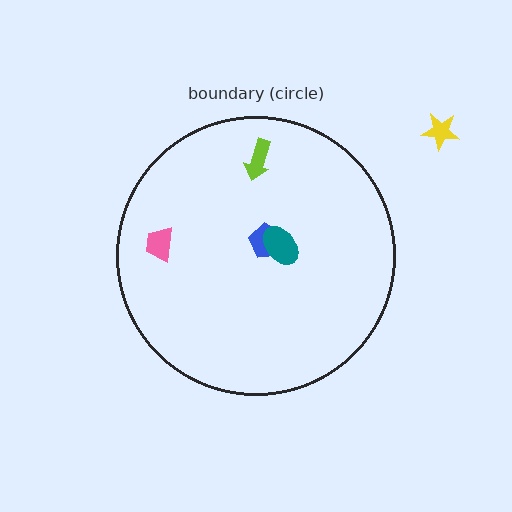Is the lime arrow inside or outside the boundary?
Inside.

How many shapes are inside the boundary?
4 inside, 1 outside.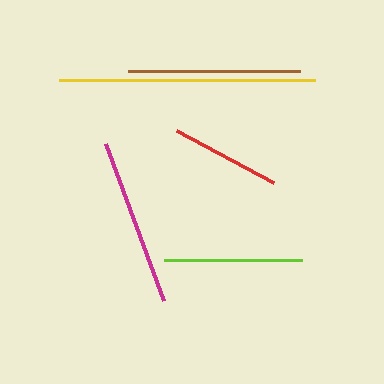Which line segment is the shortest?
The red line is the shortest at approximately 110 pixels.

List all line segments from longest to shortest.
From longest to shortest: yellow, brown, magenta, lime, red.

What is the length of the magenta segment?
The magenta segment is approximately 167 pixels long.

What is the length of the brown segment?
The brown segment is approximately 173 pixels long.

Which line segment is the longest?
The yellow line is the longest at approximately 256 pixels.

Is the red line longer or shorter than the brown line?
The brown line is longer than the red line.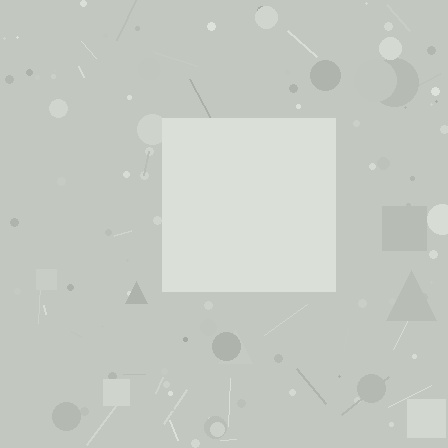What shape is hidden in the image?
A square is hidden in the image.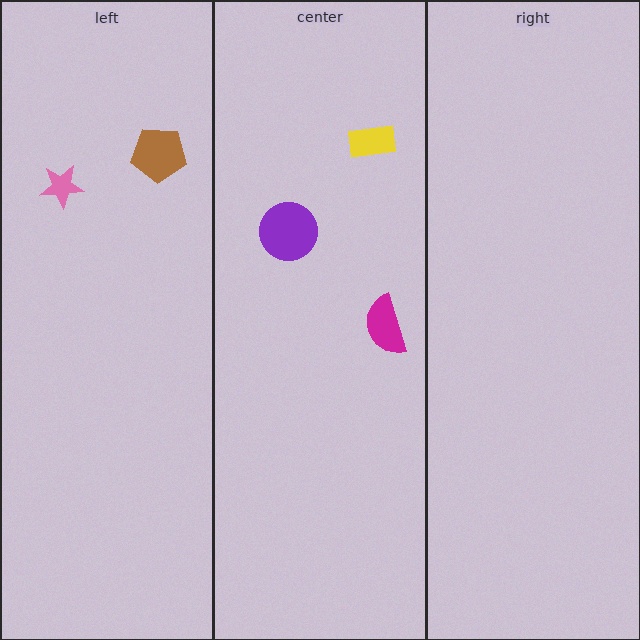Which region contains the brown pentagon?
The left region.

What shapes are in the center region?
The purple circle, the magenta semicircle, the yellow rectangle.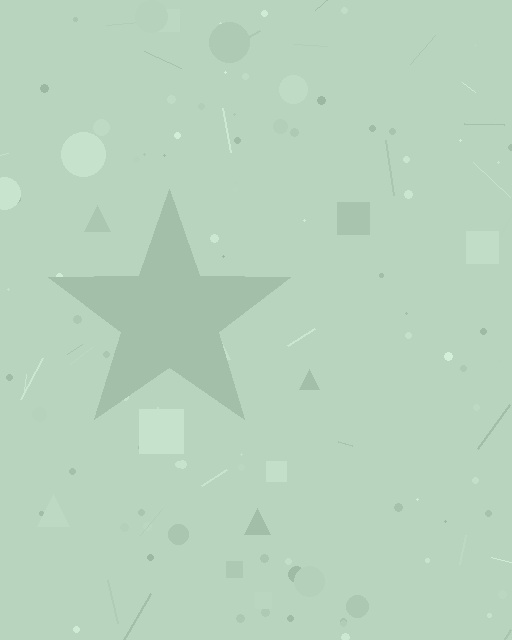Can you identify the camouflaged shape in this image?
The camouflaged shape is a star.